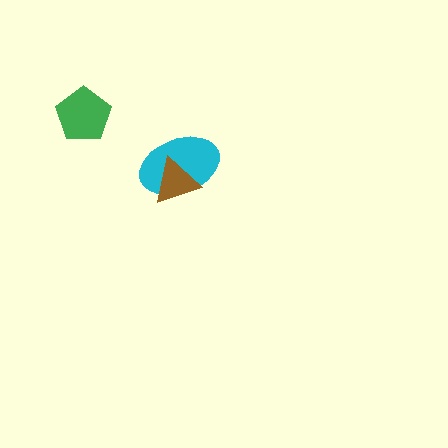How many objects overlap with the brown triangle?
1 object overlaps with the brown triangle.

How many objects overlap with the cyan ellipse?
1 object overlaps with the cyan ellipse.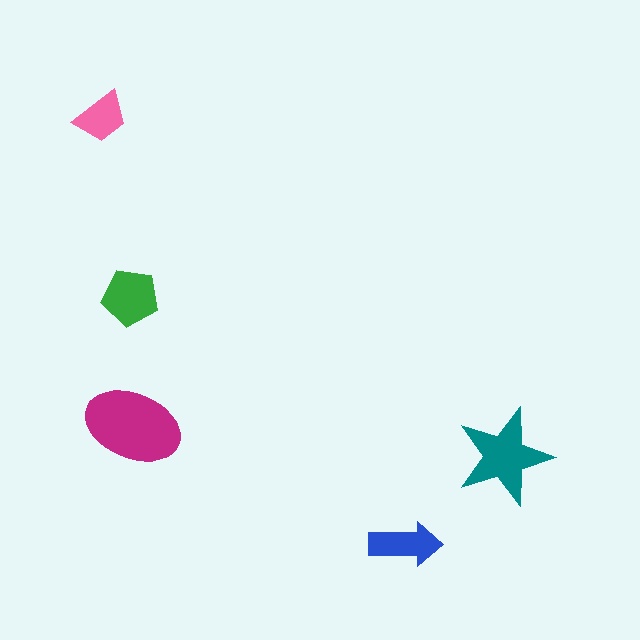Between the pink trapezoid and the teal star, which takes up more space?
The teal star.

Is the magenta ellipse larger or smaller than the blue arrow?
Larger.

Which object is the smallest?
The pink trapezoid.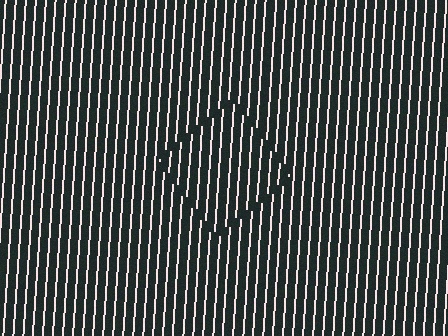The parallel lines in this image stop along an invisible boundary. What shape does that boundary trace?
An illusory square. The interior of the shape contains the same grating, shifted by half a period — the contour is defined by the phase discontinuity where line-ends from the inner and outer gratings abut.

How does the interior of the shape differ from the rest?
The interior of the shape contains the same grating, shifted by half a period — the contour is defined by the phase discontinuity where line-ends from the inner and outer gratings abut.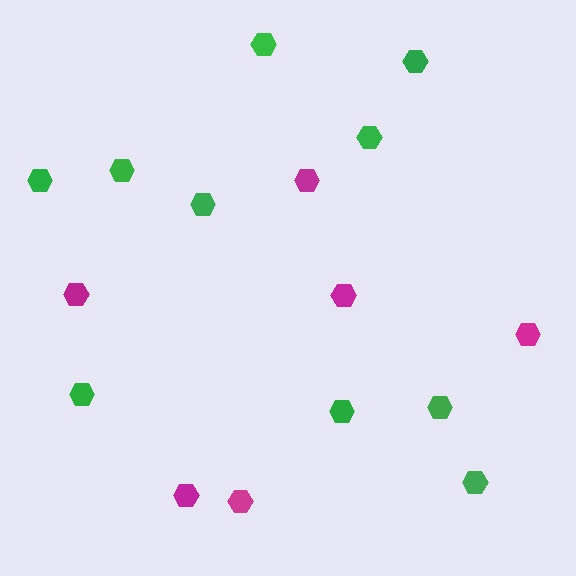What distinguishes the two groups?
There are 2 groups: one group of magenta hexagons (6) and one group of green hexagons (10).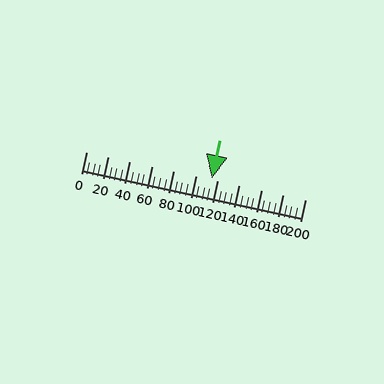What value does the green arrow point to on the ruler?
The green arrow points to approximately 115.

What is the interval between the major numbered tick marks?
The major tick marks are spaced 20 units apart.